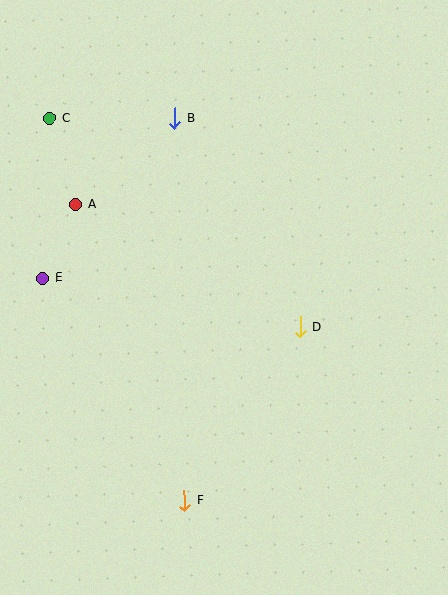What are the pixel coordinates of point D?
Point D is at (300, 327).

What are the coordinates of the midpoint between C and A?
The midpoint between C and A is at (63, 161).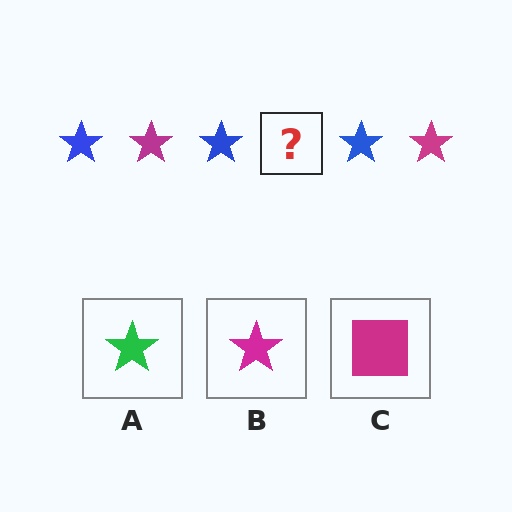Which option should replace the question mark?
Option B.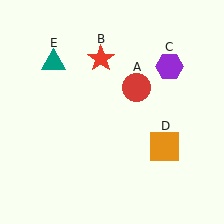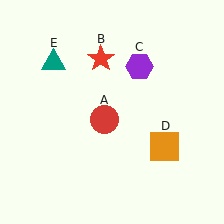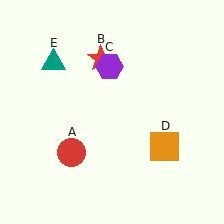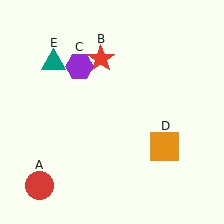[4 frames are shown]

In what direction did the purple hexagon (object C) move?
The purple hexagon (object C) moved left.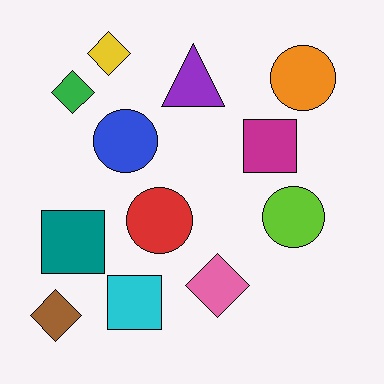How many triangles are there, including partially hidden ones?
There is 1 triangle.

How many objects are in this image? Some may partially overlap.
There are 12 objects.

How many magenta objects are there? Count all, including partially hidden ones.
There is 1 magenta object.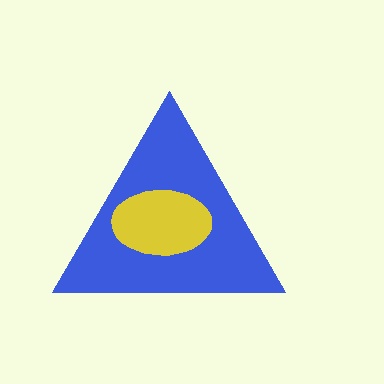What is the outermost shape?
The blue triangle.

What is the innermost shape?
The yellow ellipse.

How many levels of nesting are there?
2.